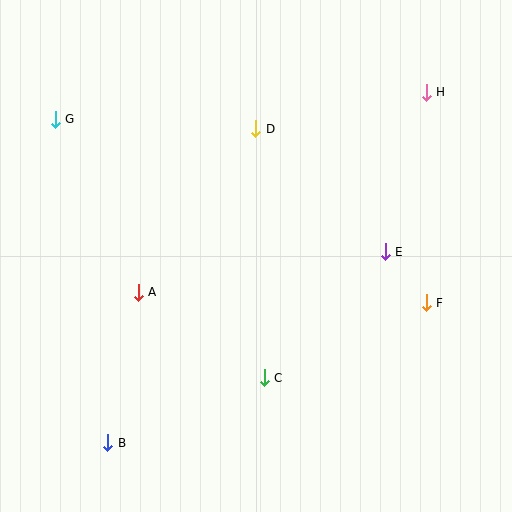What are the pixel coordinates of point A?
Point A is at (138, 292).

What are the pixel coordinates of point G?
Point G is at (55, 119).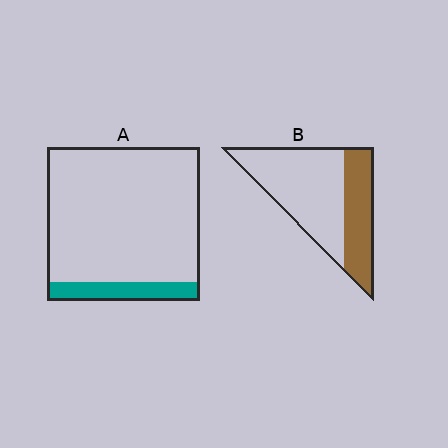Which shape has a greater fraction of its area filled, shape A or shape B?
Shape B.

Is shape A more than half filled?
No.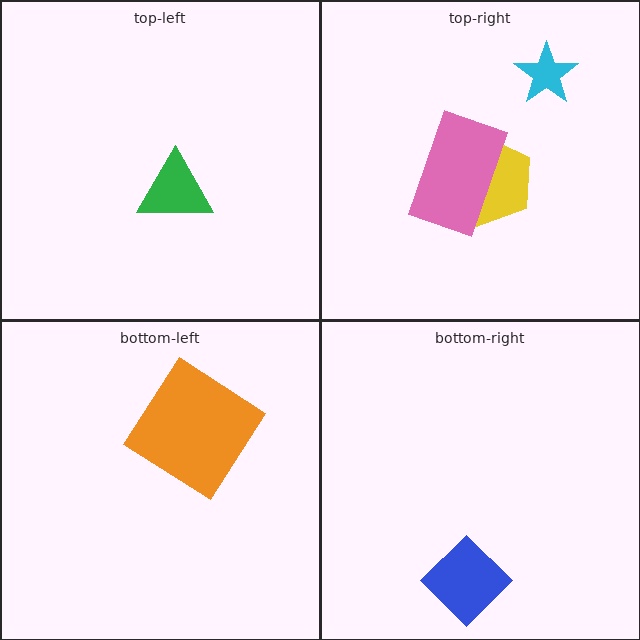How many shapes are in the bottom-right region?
1.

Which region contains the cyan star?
The top-right region.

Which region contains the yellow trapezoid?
The top-right region.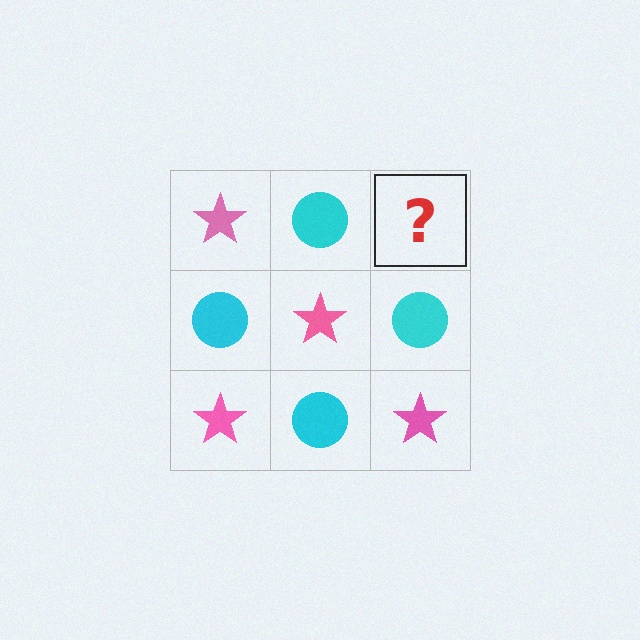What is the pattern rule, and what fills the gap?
The rule is that it alternates pink star and cyan circle in a checkerboard pattern. The gap should be filled with a pink star.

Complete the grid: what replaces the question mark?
The question mark should be replaced with a pink star.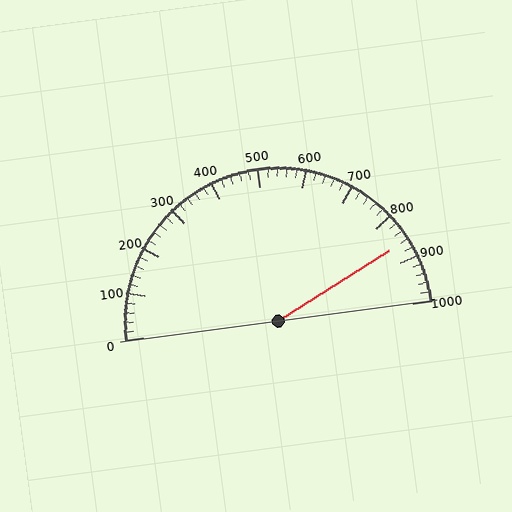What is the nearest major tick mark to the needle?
The nearest major tick mark is 900.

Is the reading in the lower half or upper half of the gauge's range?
The reading is in the upper half of the range (0 to 1000).